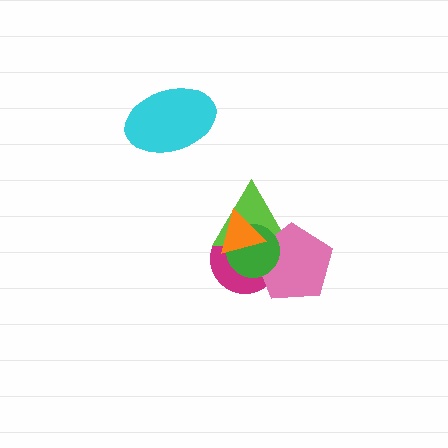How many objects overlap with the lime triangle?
4 objects overlap with the lime triangle.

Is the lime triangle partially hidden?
Yes, it is partially covered by another shape.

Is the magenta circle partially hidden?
Yes, it is partially covered by another shape.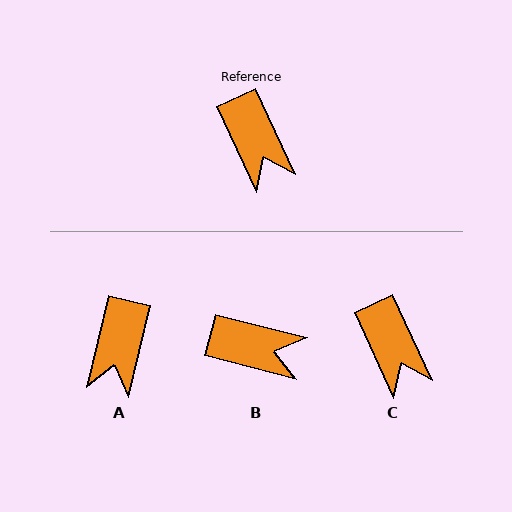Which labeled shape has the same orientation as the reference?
C.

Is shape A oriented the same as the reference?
No, it is off by about 38 degrees.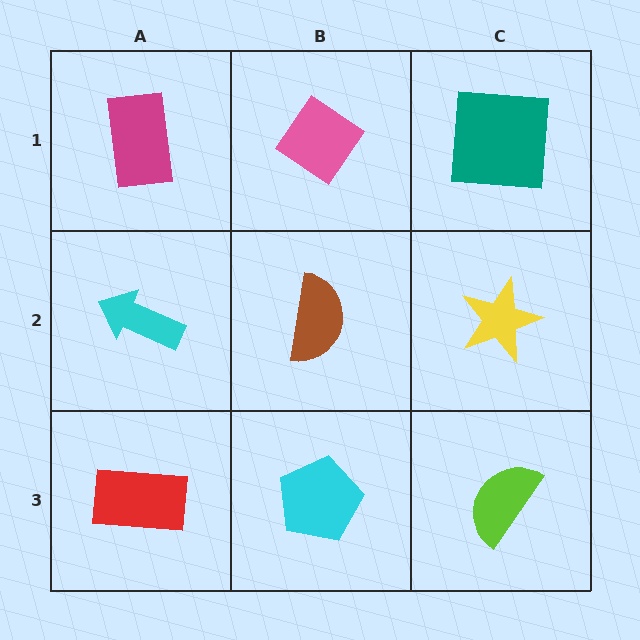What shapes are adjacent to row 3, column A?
A cyan arrow (row 2, column A), a cyan pentagon (row 3, column B).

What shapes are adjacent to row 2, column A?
A magenta rectangle (row 1, column A), a red rectangle (row 3, column A), a brown semicircle (row 2, column B).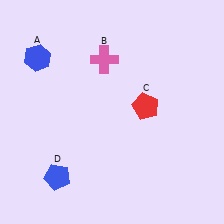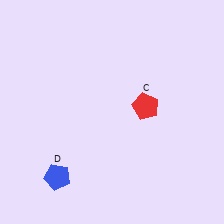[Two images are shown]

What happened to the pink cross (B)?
The pink cross (B) was removed in Image 2. It was in the top-left area of Image 1.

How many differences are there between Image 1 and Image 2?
There are 2 differences between the two images.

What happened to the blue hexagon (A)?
The blue hexagon (A) was removed in Image 2. It was in the top-left area of Image 1.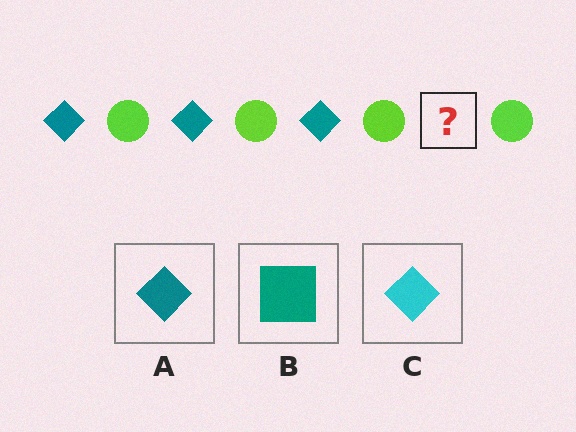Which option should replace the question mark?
Option A.